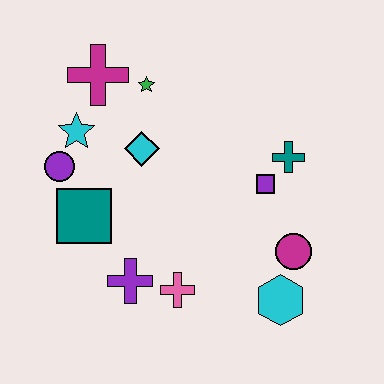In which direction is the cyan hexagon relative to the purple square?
The cyan hexagon is below the purple square.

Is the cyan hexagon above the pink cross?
No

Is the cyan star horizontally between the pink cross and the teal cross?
No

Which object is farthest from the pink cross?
The magenta cross is farthest from the pink cross.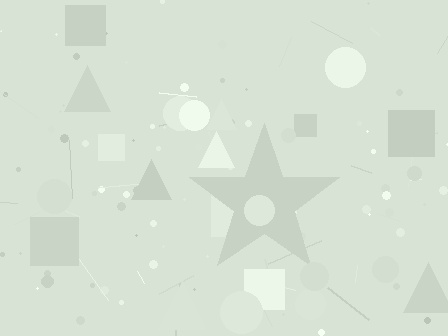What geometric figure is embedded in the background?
A star is embedded in the background.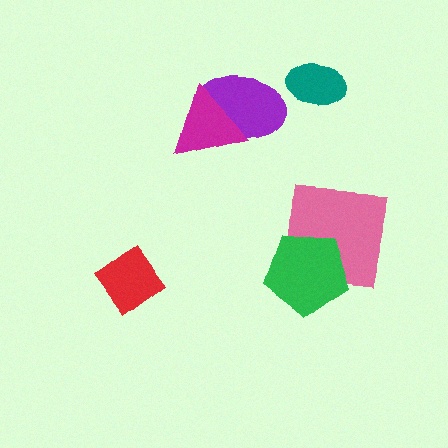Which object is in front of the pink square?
The green pentagon is in front of the pink square.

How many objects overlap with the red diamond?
0 objects overlap with the red diamond.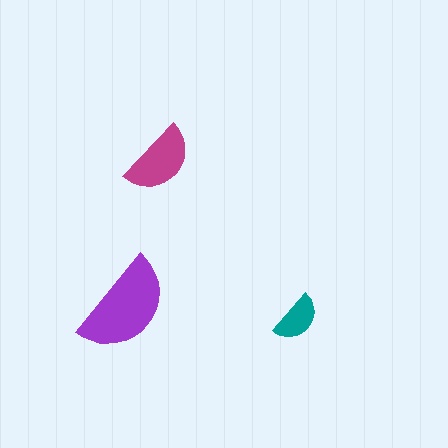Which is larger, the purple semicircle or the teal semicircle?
The purple one.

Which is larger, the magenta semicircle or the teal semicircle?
The magenta one.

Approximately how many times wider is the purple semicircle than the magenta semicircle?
About 1.5 times wider.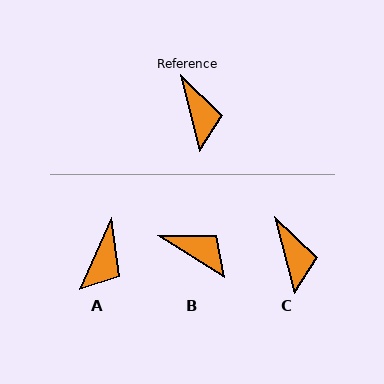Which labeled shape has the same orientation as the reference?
C.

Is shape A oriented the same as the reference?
No, it is off by about 38 degrees.